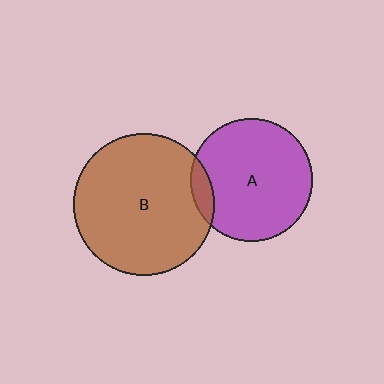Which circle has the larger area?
Circle B (brown).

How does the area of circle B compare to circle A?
Approximately 1.3 times.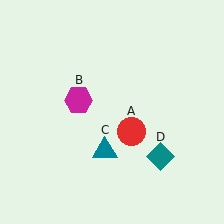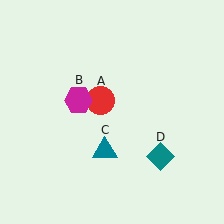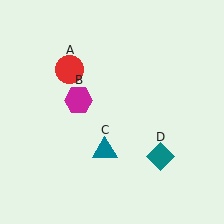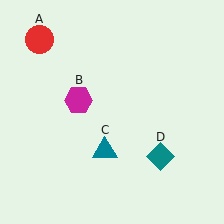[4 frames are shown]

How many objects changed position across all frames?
1 object changed position: red circle (object A).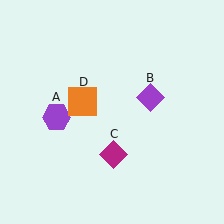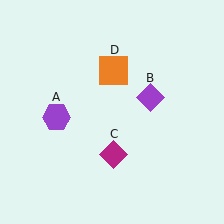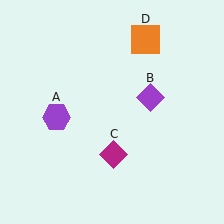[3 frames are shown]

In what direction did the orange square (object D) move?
The orange square (object D) moved up and to the right.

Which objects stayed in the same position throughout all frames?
Purple hexagon (object A) and purple diamond (object B) and magenta diamond (object C) remained stationary.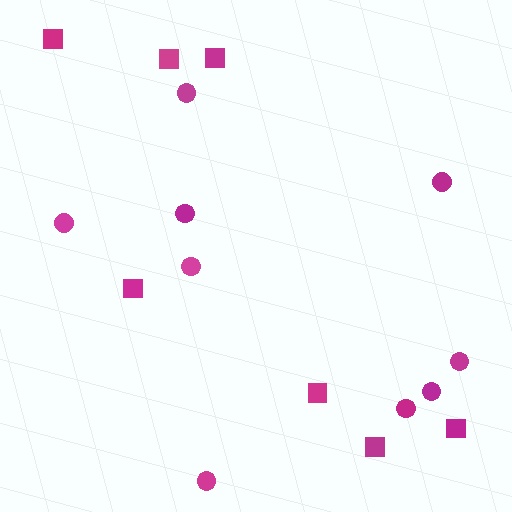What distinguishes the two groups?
There are 2 groups: one group of circles (9) and one group of squares (7).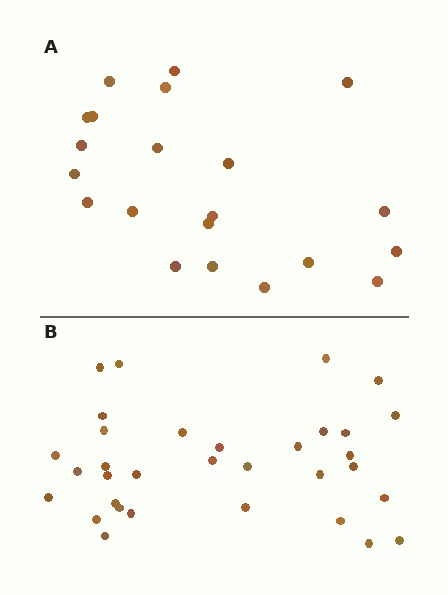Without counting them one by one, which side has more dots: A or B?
Region B (the bottom region) has more dots.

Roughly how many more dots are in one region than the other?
Region B has roughly 12 or so more dots than region A.